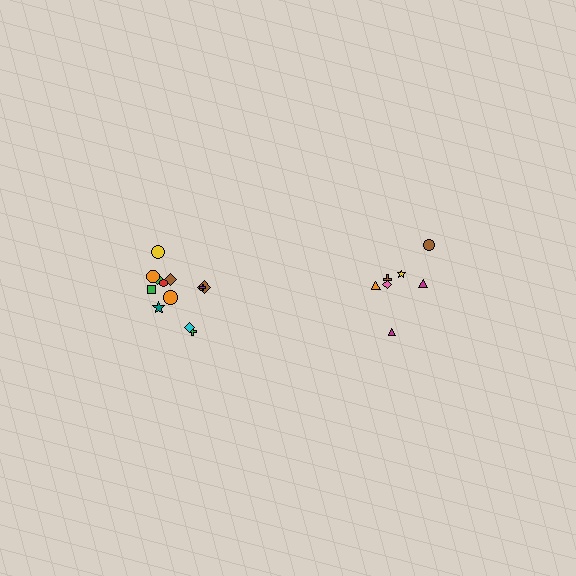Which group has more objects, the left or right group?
The left group.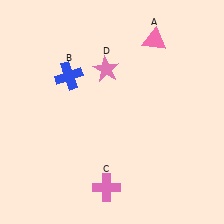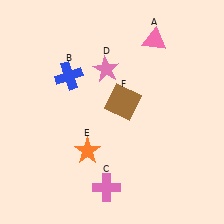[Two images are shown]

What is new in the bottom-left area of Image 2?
An orange star (E) was added in the bottom-left area of Image 2.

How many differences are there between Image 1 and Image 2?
There are 2 differences between the two images.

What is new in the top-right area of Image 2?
A brown square (F) was added in the top-right area of Image 2.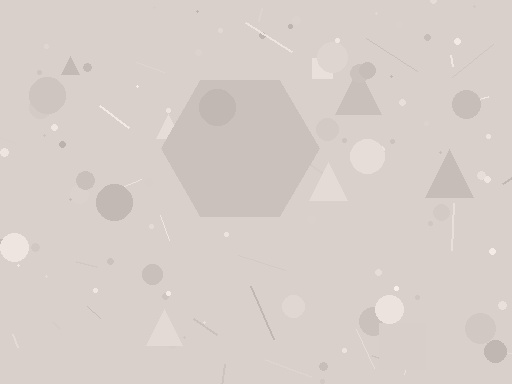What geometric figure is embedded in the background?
A hexagon is embedded in the background.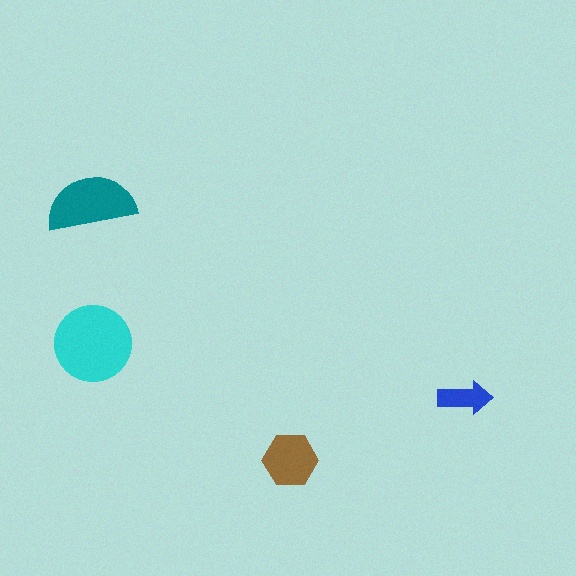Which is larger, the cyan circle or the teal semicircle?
The cyan circle.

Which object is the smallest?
The blue arrow.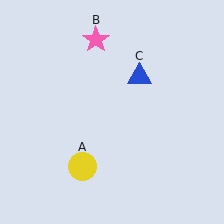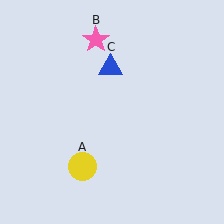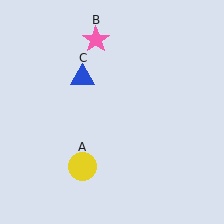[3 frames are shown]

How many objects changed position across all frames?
1 object changed position: blue triangle (object C).